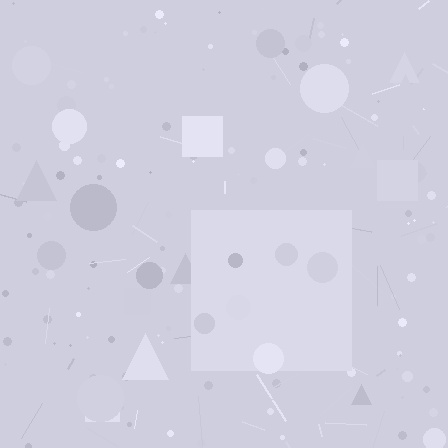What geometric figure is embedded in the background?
A square is embedded in the background.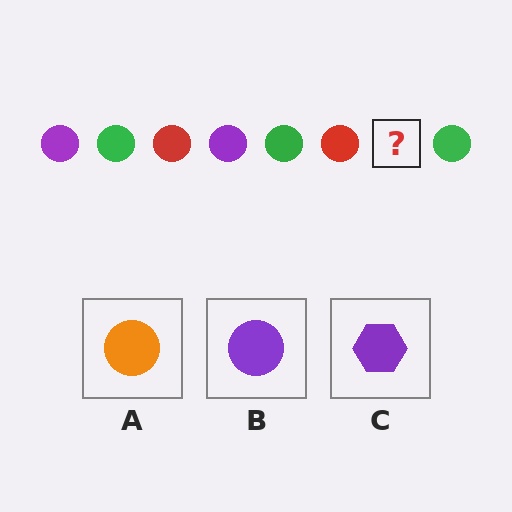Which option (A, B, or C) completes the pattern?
B.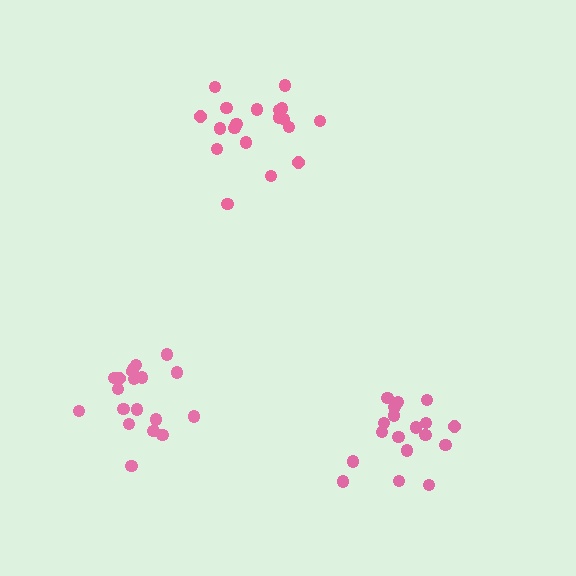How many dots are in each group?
Group 1: 19 dots, Group 2: 18 dots, Group 3: 19 dots (56 total).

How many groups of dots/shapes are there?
There are 3 groups.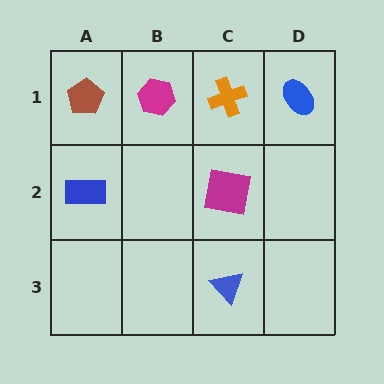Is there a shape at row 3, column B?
No, that cell is empty.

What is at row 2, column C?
A magenta square.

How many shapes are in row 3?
1 shape.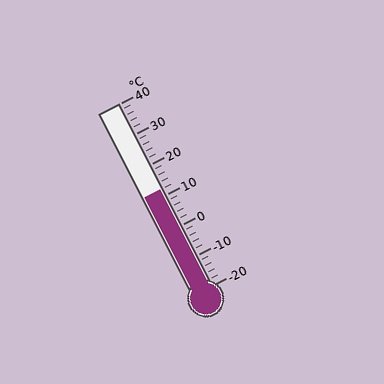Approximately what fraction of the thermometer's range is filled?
The thermometer is filled to approximately 55% of its range.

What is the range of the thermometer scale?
The thermometer scale ranges from -20°C to 40°C.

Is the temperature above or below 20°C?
The temperature is below 20°C.